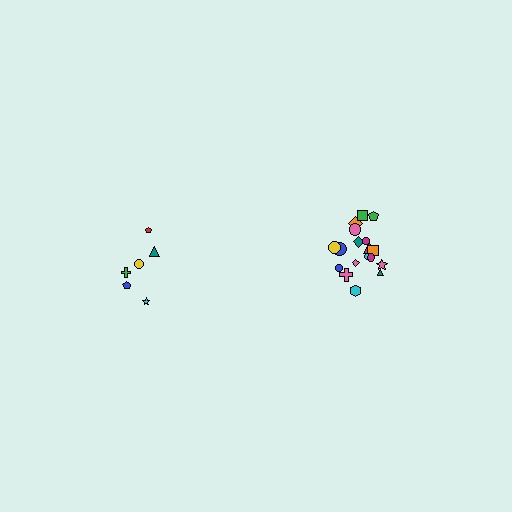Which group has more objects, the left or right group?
The right group.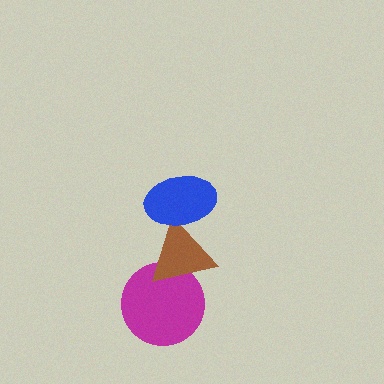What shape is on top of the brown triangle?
The blue ellipse is on top of the brown triangle.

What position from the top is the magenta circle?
The magenta circle is 3rd from the top.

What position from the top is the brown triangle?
The brown triangle is 2nd from the top.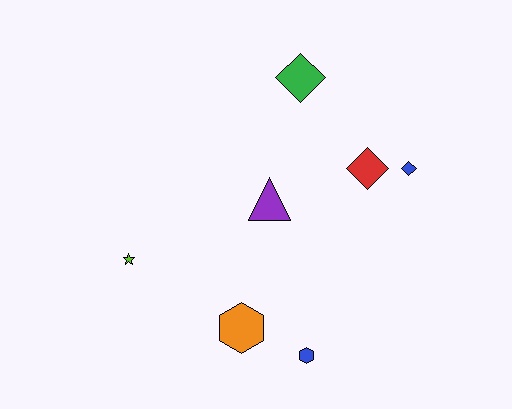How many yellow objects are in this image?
There are no yellow objects.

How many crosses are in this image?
There are no crosses.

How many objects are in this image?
There are 7 objects.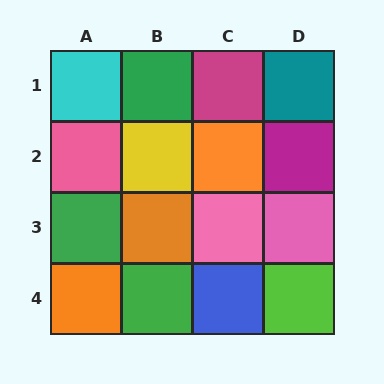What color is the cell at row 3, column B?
Orange.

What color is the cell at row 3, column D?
Pink.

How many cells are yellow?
1 cell is yellow.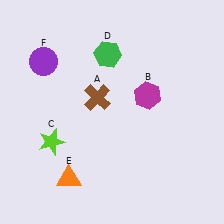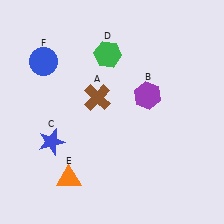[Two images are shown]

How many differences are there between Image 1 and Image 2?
There are 3 differences between the two images.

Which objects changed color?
B changed from magenta to purple. C changed from lime to blue. F changed from purple to blue.